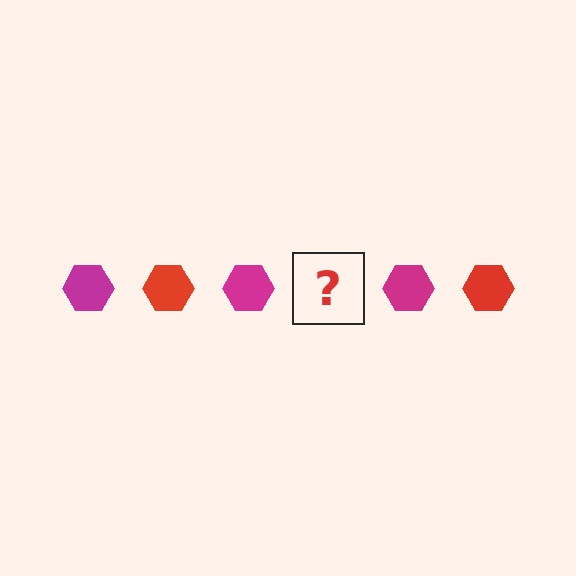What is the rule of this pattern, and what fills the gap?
The rule is that the pattern cycles through magenta, red hexagons. The gap should be filled with a red hexagon.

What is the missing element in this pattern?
The missing element is a red hexagon.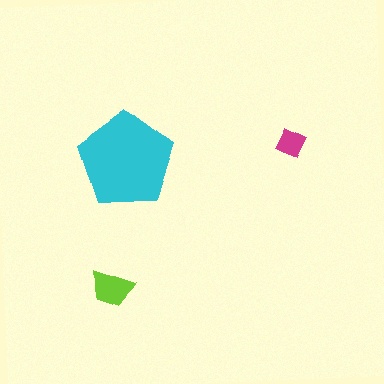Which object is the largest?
The cyan pentagon.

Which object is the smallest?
The magenta diamond.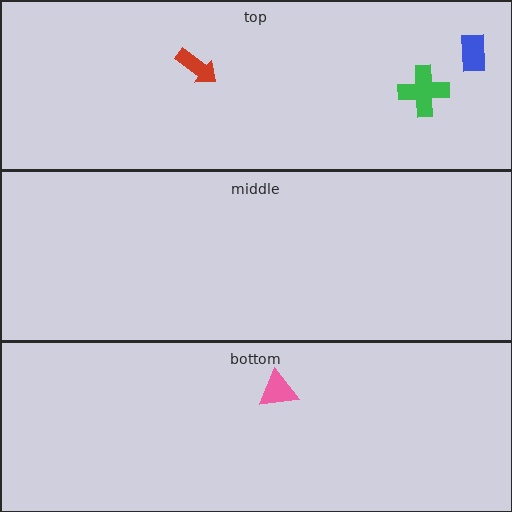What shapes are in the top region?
The red arrow, the green cross, the blue rectangle.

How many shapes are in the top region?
3.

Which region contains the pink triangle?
The bottom region.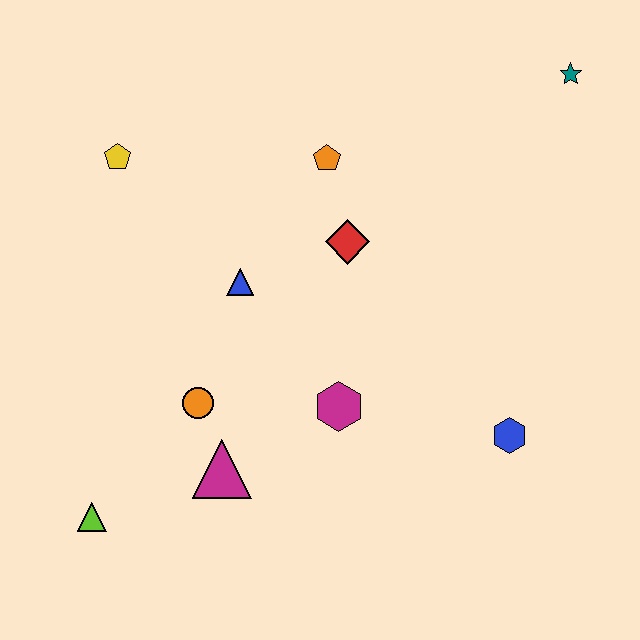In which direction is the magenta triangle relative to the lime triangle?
The magenta triangle is to the right of the lime triangle.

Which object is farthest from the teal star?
The lime triangle is farthest from the teal star.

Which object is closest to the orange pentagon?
The red diamond is closest to the orange pentagon.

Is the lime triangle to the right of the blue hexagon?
No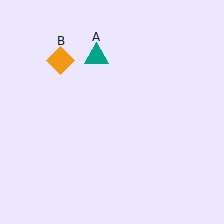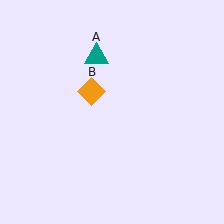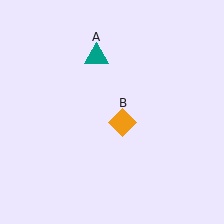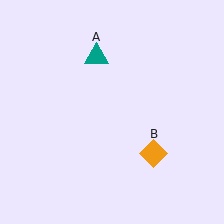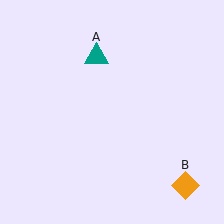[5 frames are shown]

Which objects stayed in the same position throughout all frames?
Teal triangle (object A) remained stationary.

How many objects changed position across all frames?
1 object changed position: orange diamond (object B).